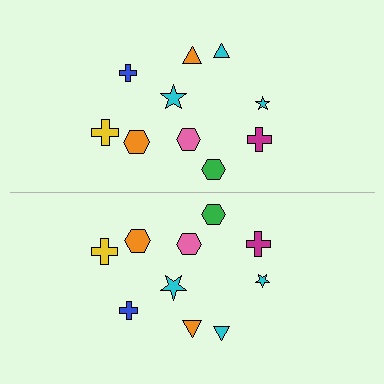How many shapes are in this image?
There are 20 shapes in this image.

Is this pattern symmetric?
Yes, this pattern has bilateral (reflection) symmetry.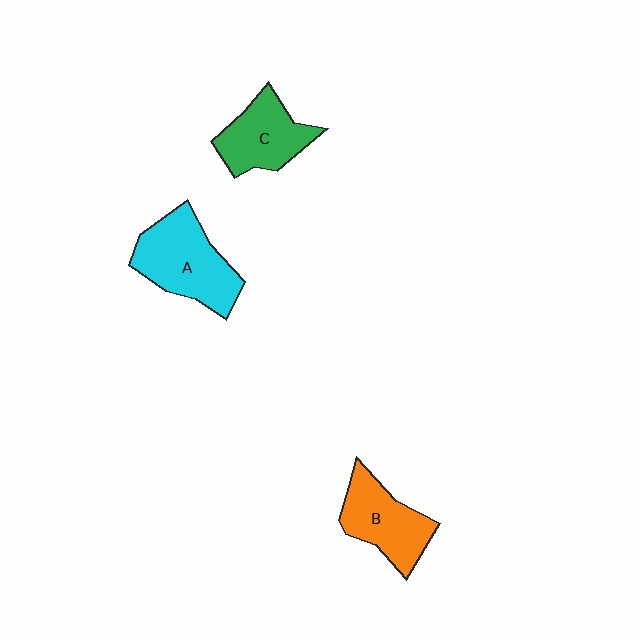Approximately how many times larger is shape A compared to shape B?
Approximately 1.3 times.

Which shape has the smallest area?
Shape C (green).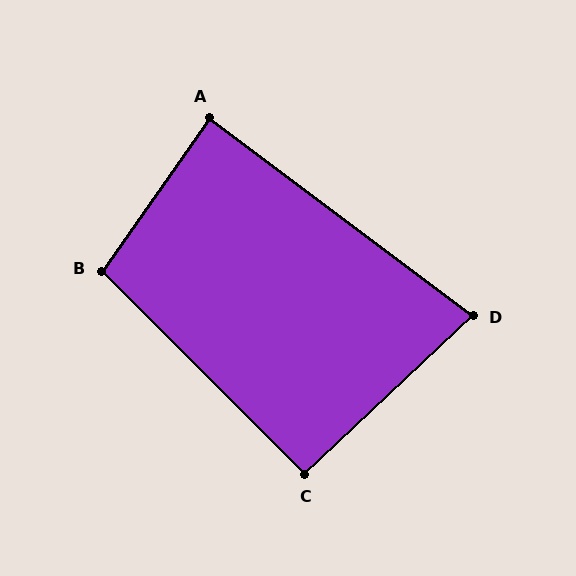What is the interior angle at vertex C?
Approximately 92 degrees (approximately right).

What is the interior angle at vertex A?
Approximately 88 degrees (approximately right).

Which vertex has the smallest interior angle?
D, at approximately 80 degrees.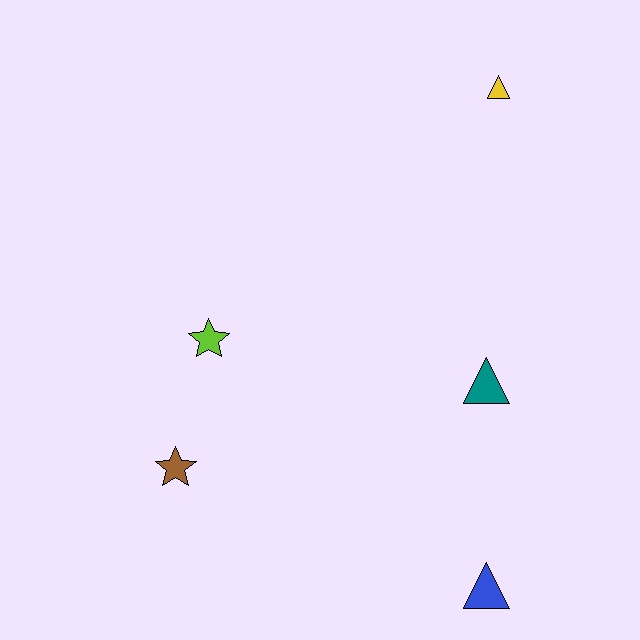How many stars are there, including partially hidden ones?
There are 2 stars.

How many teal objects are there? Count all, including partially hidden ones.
There is 1 teal object.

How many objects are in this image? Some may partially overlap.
There are 5 objects.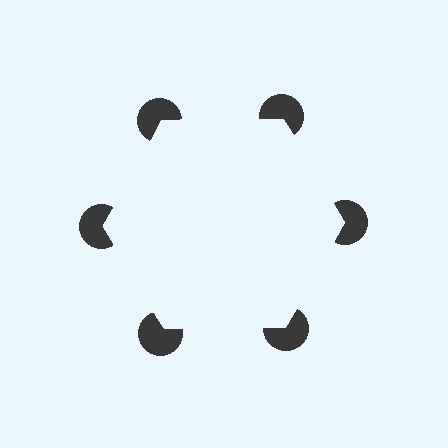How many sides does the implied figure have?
6 sides.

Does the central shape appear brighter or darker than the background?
It typically appears slightly brighter than the background, even though no actual brightness change is drawn.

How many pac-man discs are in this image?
There are 6 — one at each vertex of the illusory hexagon.